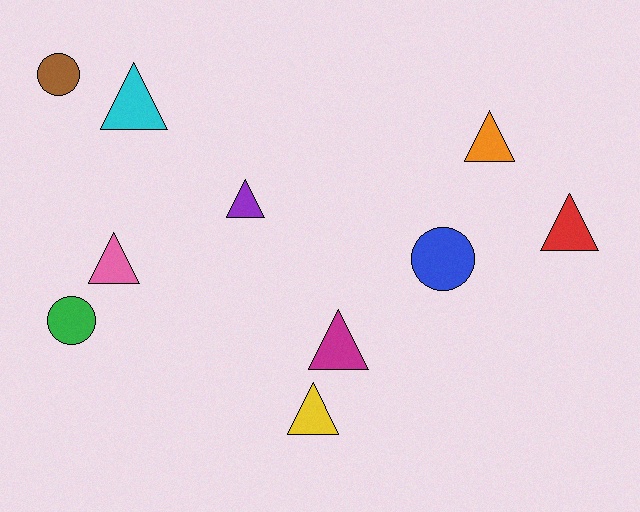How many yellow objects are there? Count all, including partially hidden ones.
There is 1 yellow object.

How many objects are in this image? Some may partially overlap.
There are 10 objects.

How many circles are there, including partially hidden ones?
There are 3 circles.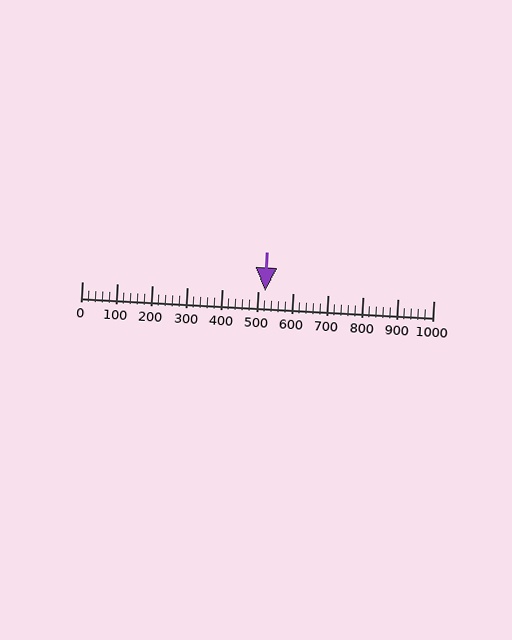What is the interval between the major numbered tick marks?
The major tick marks are spaced 100 units apart.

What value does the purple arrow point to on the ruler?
The purple arrow points to approximately 521.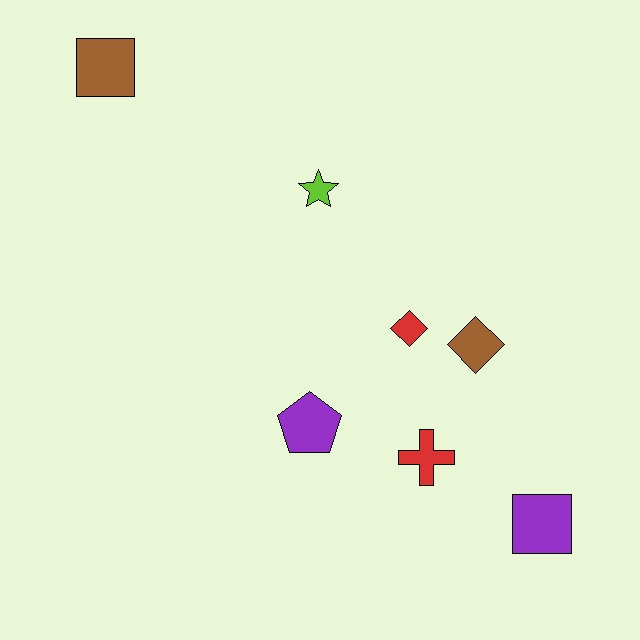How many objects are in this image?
There are 7 objects.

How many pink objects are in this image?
There are no pink objects.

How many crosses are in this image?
There is 1 cross.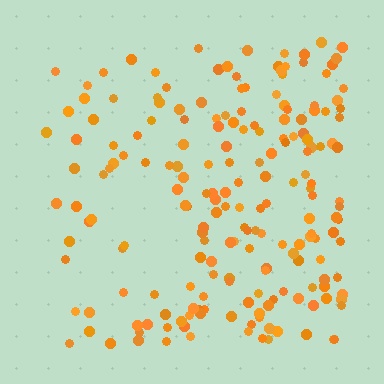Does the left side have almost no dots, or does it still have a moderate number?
Still a moderate number, just noticeably fewer than the right.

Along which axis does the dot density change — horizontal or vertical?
Horizontal.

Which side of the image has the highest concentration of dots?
The right.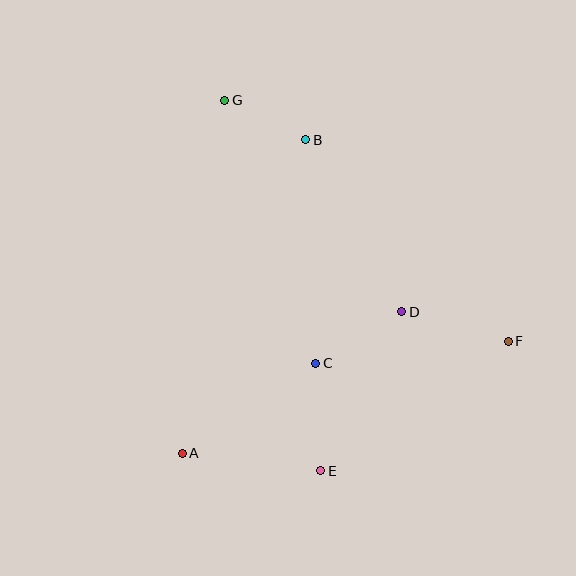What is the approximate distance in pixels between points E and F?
The distance between E and F is approximately 228 pixels.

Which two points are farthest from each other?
Points E and G are farthest from each other.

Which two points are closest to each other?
Points B and G are closest to each other.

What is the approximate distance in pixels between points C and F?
The distance between C and F is approximately 193 pixels.